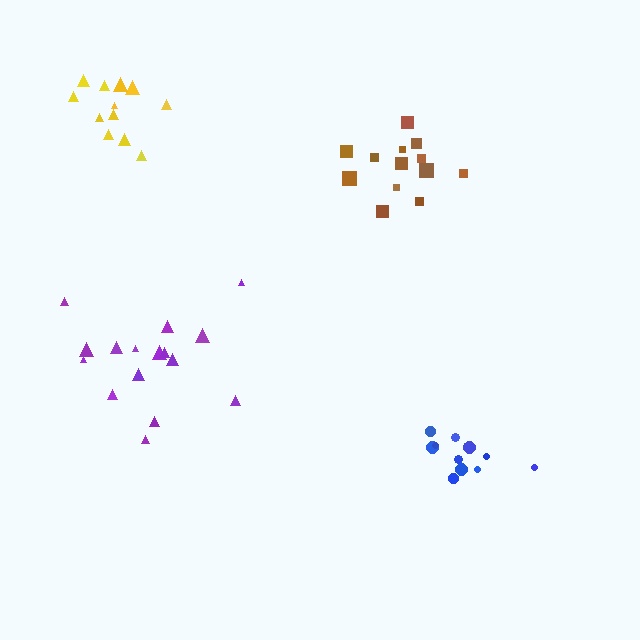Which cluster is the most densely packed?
Brown.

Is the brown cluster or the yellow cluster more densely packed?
Brown.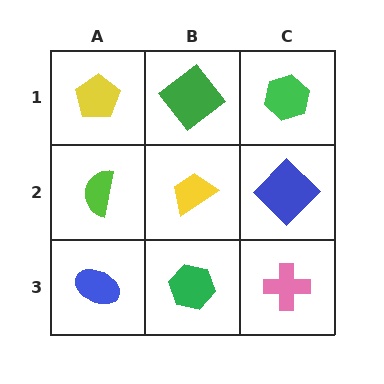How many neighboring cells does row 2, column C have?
3.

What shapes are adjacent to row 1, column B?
A yellow trapezoid (row 2, column B), a yellow pentagon (row 1, column A), a green hexagon (row 1, column C).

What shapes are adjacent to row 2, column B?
A green diamond (row 1, column B), a green hexagon (row 3, column B), a lime semicircle (row 2, column A), a blue diamond (row 2, column C).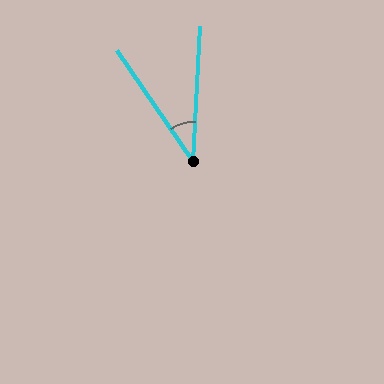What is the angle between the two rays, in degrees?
Approximately 37 degrees.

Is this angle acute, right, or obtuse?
It is acute.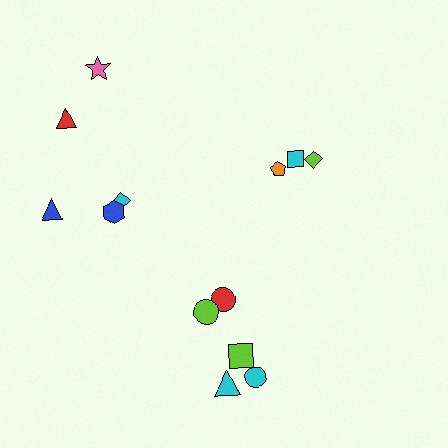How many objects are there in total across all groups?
There are 13 objects.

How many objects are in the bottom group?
There are 5 objects.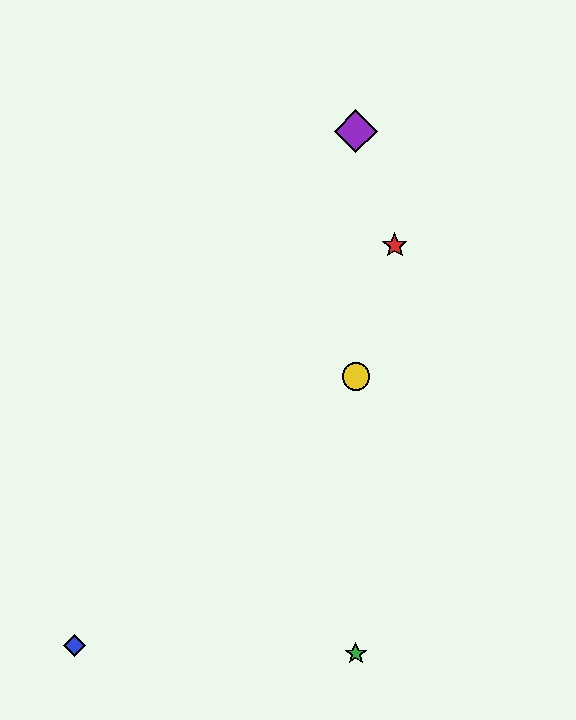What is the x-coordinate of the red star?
The red star is at x≈395.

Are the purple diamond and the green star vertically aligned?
Yes, both are at x≈356.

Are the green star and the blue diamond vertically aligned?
No, the green star is at x≈356 and the blue diamond is at x≈74.